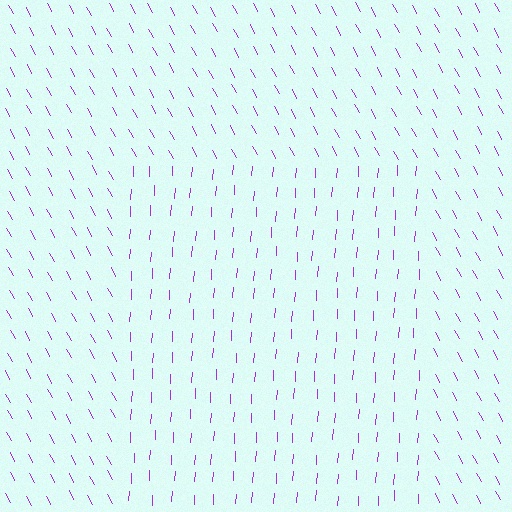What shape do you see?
I see a rectangle.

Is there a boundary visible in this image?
Yes, there is a texture boundary formed by a change in line orientation.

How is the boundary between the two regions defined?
The boundary is defined purely by a change in line orientation (approximately 32 degrees difference). All lines are the same color and thickness.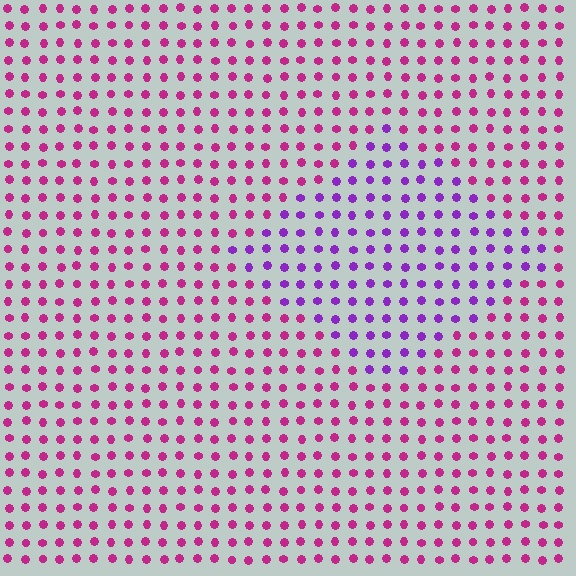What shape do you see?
I see a diamond.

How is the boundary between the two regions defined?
The boundary is defined purely by a slight shift in hue (about 42 degrees). Spacing, size, and orientation are identical on both sides.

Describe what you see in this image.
The image is filled with small magenta elements in a uniform arrangement. A diamond-shaped region is visible where the elements are tinted to a slightly different hue, forming a subtle color boundary.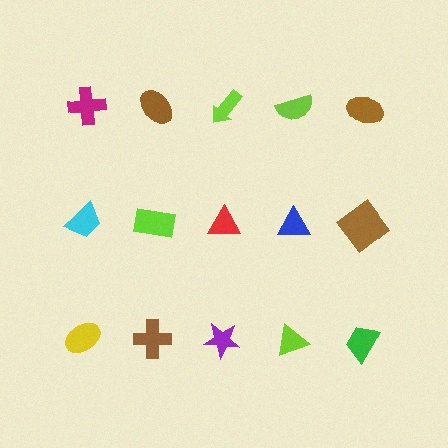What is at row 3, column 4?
A lime triangle.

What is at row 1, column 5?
A brown ellipse.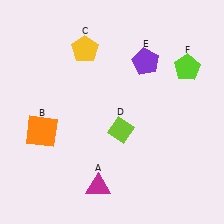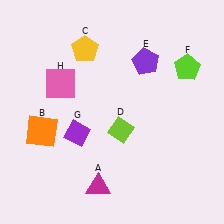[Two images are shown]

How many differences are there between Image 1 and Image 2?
There are 2 differences between the two images.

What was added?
A purple diamond (G), a pink square (H) were added in Image 2.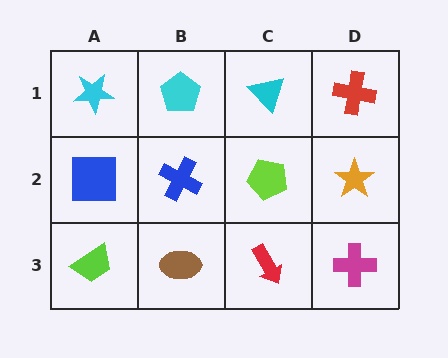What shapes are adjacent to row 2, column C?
A cyan triangle (row 1, column C), a red arrow (row 3, column C), a blue cross (row 2, column B), an orange star (row 2, column D).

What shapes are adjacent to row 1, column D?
An orange star (row 2, column D), a cyan triangle (row 1, column C).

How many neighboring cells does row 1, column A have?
2.